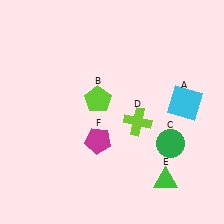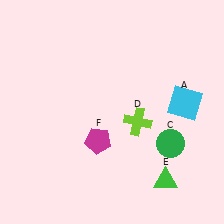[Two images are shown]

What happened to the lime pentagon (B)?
The lime pentagon (B) was removed in Image 2. It was in the top-left area of Image 1.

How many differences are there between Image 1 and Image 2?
There is 1 difference between the two images.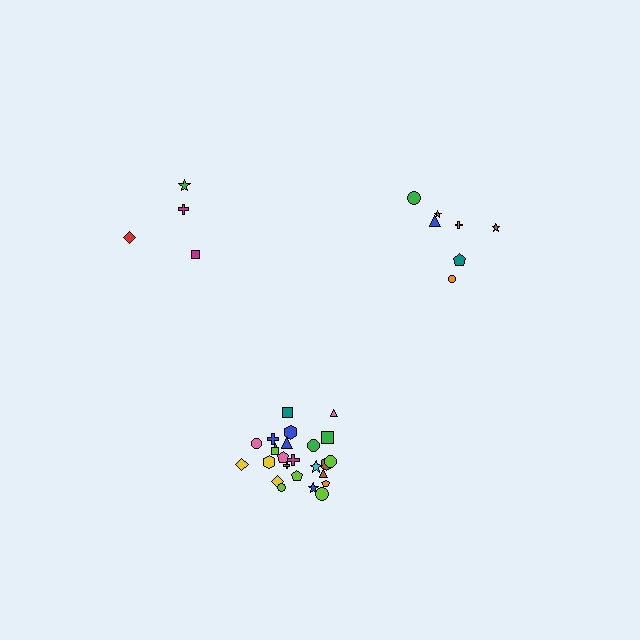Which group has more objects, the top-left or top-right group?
The top-right group.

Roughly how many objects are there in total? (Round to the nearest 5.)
Roughly 35 objects in total.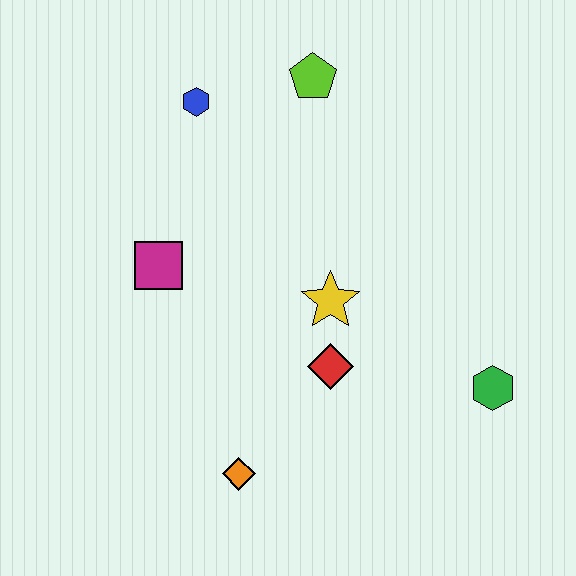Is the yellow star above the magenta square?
No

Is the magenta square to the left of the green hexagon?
Yes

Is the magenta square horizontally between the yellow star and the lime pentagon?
No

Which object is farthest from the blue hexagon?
The green hexagon is farthest from the blue hexagon.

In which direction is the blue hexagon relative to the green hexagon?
The blue hexagon is to the left of the green hexagon.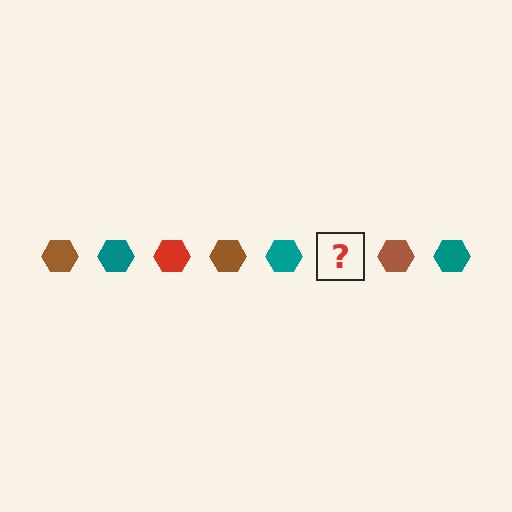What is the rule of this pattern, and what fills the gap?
The rule is that the pattern cycles through brown, teal, red hexagons. The gap should be filled with a red hexagon.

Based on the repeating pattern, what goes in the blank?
The blank should be a red hexagon.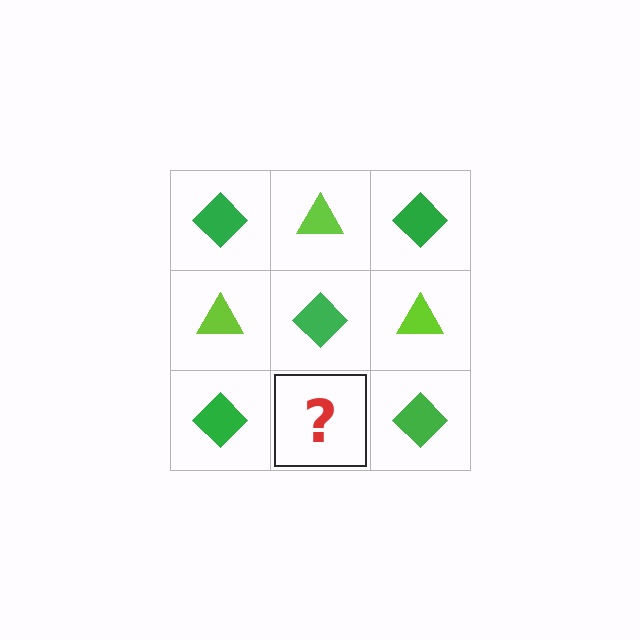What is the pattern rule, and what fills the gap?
The rule is that it alternates green diamond and lime triangle in a checkerboard pattern. The gap should be filled with a lime triangle.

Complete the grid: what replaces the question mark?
The question mark should be replaced with a lime triangle.